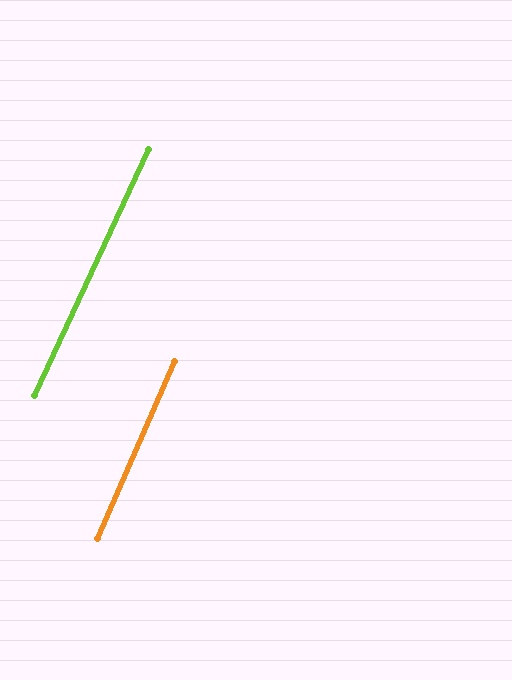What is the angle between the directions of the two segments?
Approximately 1 degree.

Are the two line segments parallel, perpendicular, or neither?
Parallel — their directions differ by only 1.3°.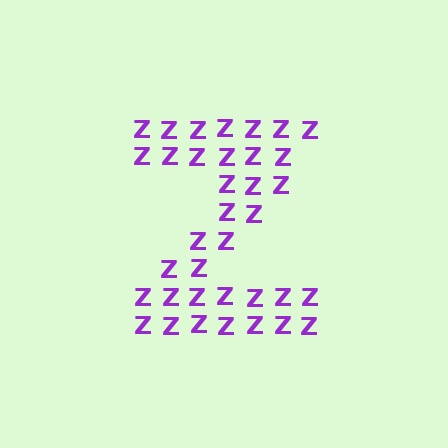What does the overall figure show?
The overall figure shows the letter Z.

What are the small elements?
The small elements are letter Z's.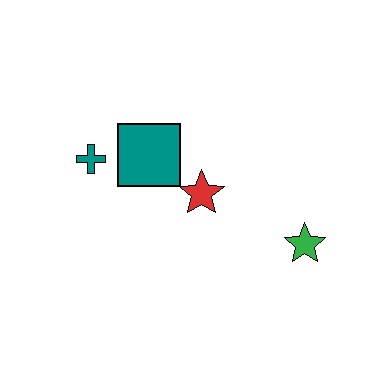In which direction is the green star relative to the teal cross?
The green star is to the right of the teal cross.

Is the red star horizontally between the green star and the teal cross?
Yes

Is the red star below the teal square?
Yes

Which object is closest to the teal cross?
The teal square is closest to the teal cross.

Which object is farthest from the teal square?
The green star is farthest from the teal square.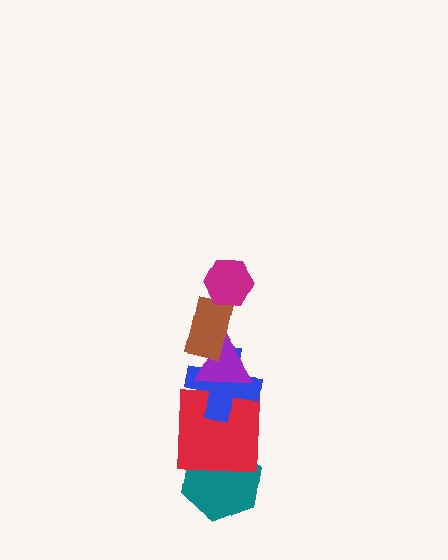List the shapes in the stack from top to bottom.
From top to bottom: the magenta hexagon, the brown rectangle, the purple triangle, the blue cross, the red square, the teal hexagon.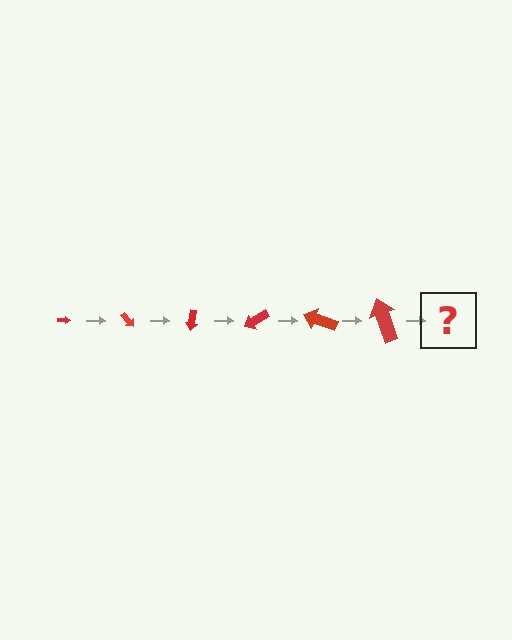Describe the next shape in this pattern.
It should be an arrow, larger than the previous one and rotated 300 degrees from the start.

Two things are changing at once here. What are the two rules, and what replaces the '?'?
The two rules are that the arrow grows larger each step and it rotates 50 degrees each step. The '?' should be an arrow, larger than the previous one and rotated 300 degrees from the start.